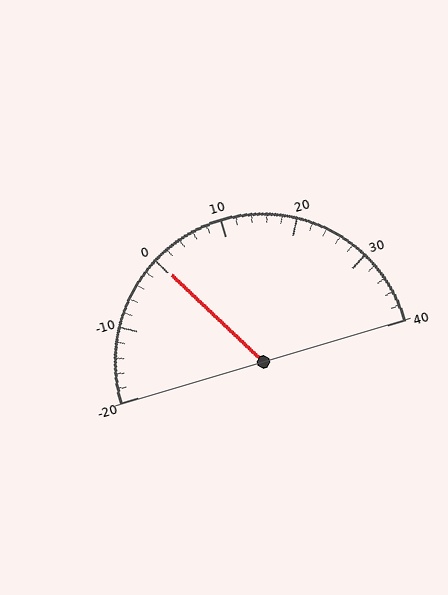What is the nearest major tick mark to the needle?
The nearest major tick mark is 0.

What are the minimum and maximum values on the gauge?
The gauge ranges from -20 to 40.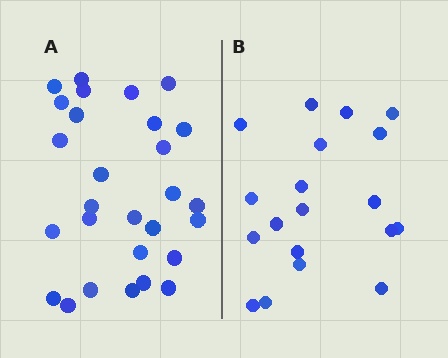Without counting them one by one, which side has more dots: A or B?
Region A (the left region) has more dots.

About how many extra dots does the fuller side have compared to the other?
Region A has roughly 8 or so more dots than region B.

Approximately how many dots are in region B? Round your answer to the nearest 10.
About 20 dots. (The exact count is 19, which rounds to 20.)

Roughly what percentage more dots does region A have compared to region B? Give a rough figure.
About 45% more.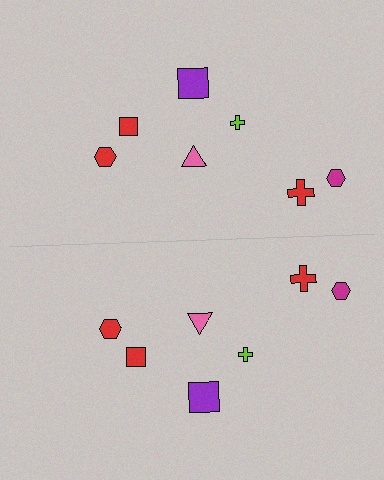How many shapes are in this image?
There are 14 shapes in this image.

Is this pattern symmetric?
Yes, this pattern has bilateral (reflection) symmetry.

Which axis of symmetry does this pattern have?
The pattern has a horizontal axis of symmetry running through the center of the image.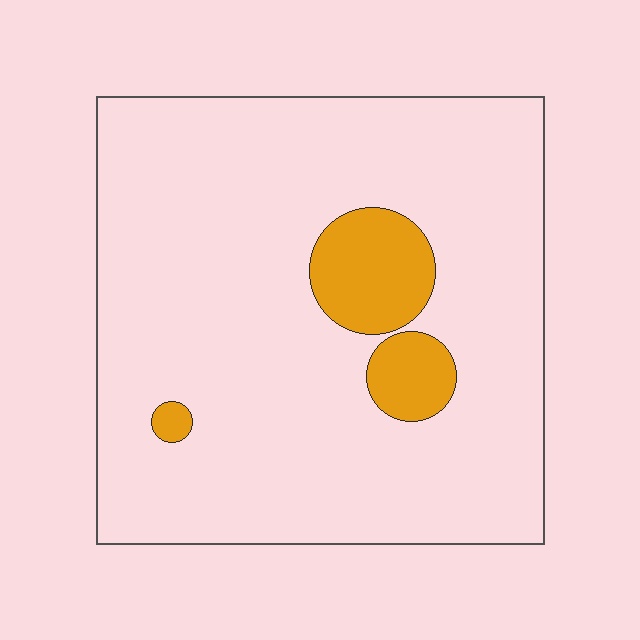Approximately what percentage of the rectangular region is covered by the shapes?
Approximately 10%.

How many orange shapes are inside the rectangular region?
3.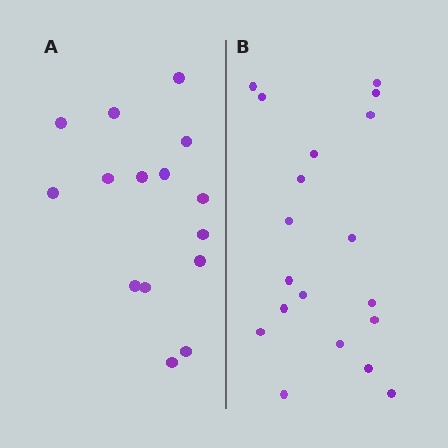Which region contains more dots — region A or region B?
Region B (the right region) has more dots.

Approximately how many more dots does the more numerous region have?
Region B has about 4 more dots than region A.